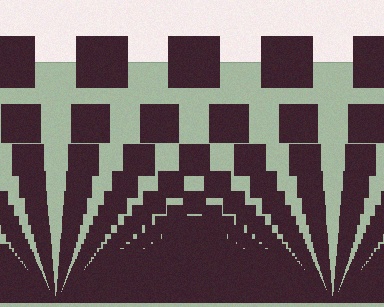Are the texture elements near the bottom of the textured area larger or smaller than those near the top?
Smaller. The gradient is inverted — elements near the bottom are smaller and denser.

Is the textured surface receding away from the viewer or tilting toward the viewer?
The surface appears to tilt toward the viewer. Texture elements get larger and sparser toward the top.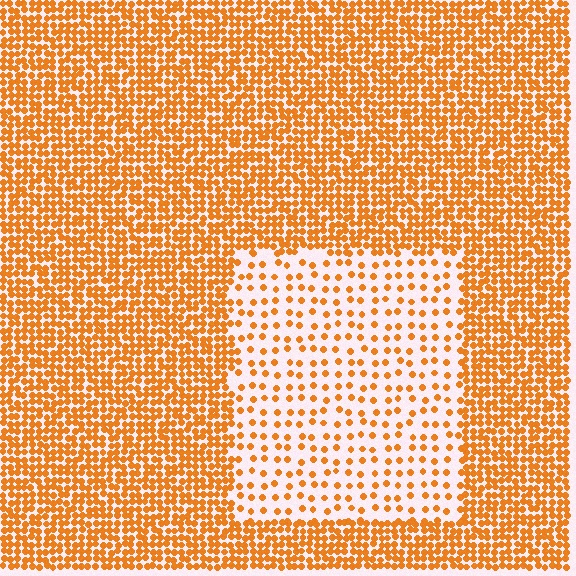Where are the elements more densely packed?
The elements are more densely packed outside the rectangle boundary.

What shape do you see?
I see a rectangle.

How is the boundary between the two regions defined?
The boundary is defined by a change in element density (approximately 3.0x ratio). All elements are the same color, size, and shape.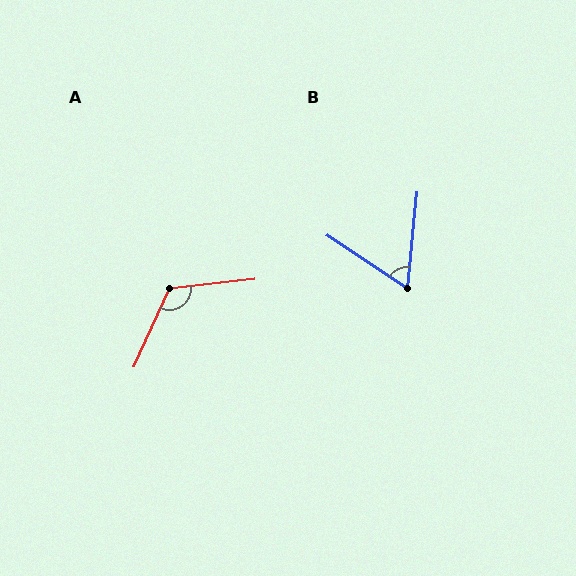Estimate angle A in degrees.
Approximately 121 degrees.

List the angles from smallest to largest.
B (62°), A (121°).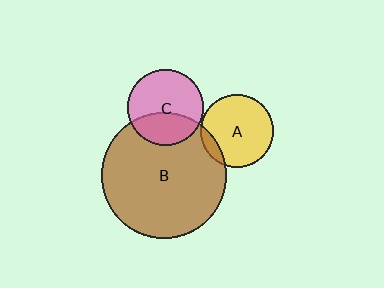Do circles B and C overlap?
Yes.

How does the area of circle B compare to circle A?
Approximately 2.9 times.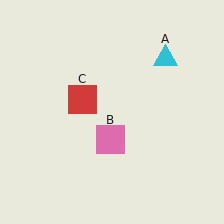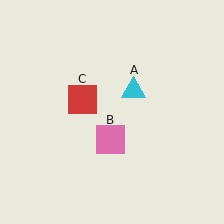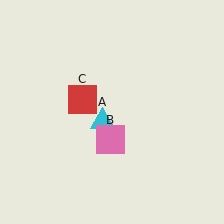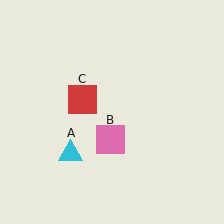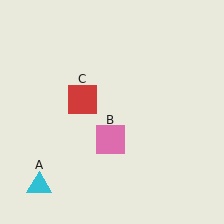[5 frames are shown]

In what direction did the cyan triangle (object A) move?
The cyan triangle (object A) moved down and to the left.